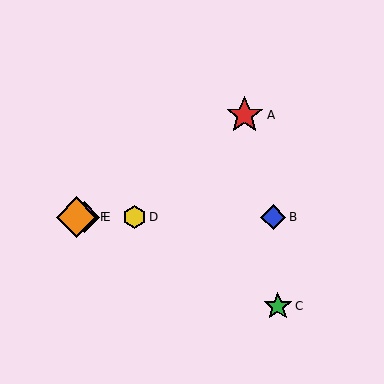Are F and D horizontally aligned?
Yes, both are at y≈217.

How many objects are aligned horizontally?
4 objects (B, D, E, F) are aligned horizontally.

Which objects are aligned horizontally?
Objects B, D, E, F are aligned horizontally.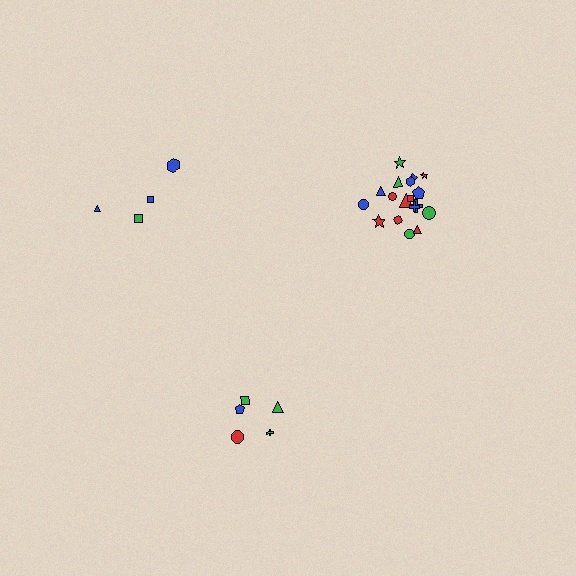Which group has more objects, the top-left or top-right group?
The top-right group.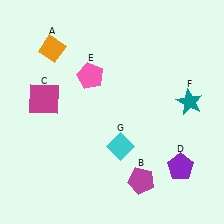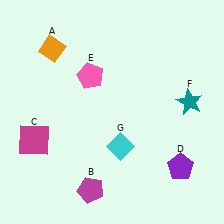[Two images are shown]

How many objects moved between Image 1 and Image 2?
2 objects moved between the two images.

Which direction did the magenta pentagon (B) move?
The magenta pentagon (B) moved left.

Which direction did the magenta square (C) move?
The magenta square (C) moved down.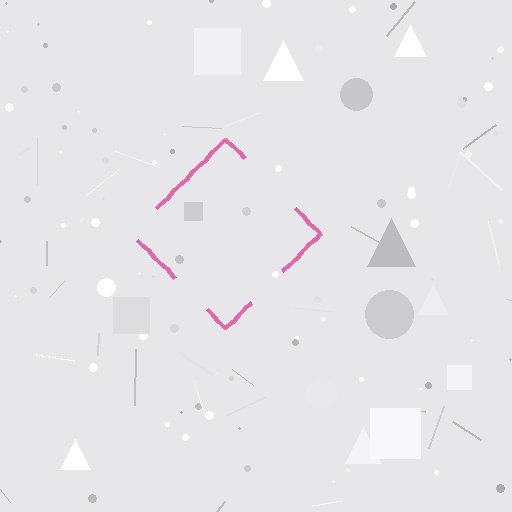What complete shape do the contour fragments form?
The contour fragments form a diamond.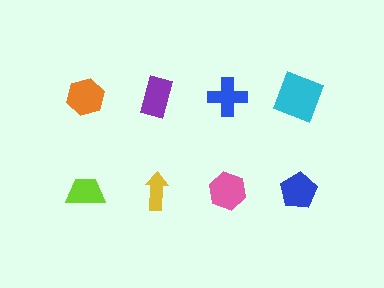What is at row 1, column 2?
A purple rectangle.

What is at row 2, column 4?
A blue pentagon.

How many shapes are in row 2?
4 shapes.